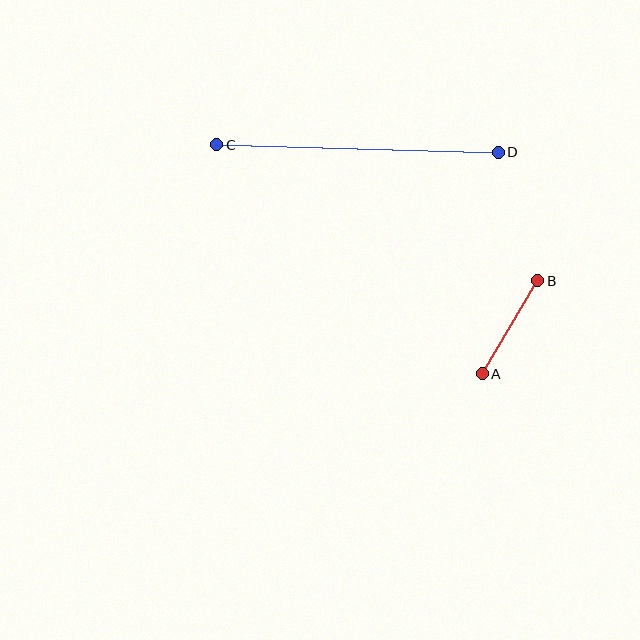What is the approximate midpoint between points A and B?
The midpoint is at approximately (510, 327) pixels.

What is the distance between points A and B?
The distance is approximately 108 pixels.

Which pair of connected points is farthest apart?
Points C and D are farthest apart.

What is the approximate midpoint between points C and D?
The midpoint is at approximately (357, 149) pixels.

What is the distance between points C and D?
The distance is approximately 282 pixels.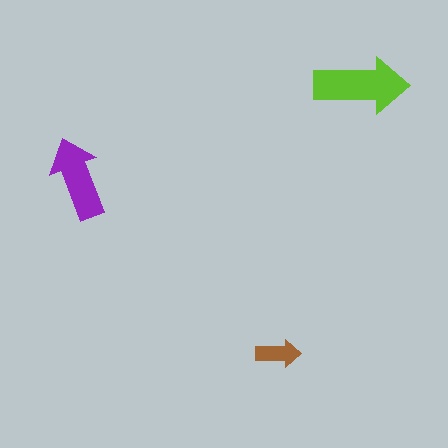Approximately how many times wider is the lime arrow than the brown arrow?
About 2 times wider.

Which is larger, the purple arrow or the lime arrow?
The lime one.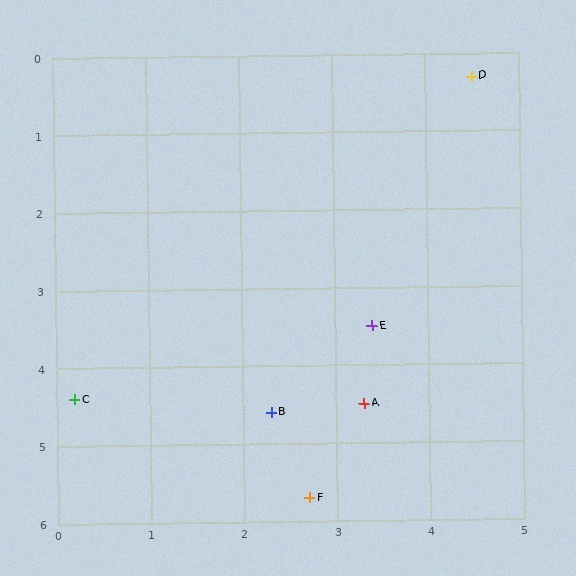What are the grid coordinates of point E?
Point E is at approximately (3.4, 3.5).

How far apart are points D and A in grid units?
Points D and A are about 4.4 grid units apart.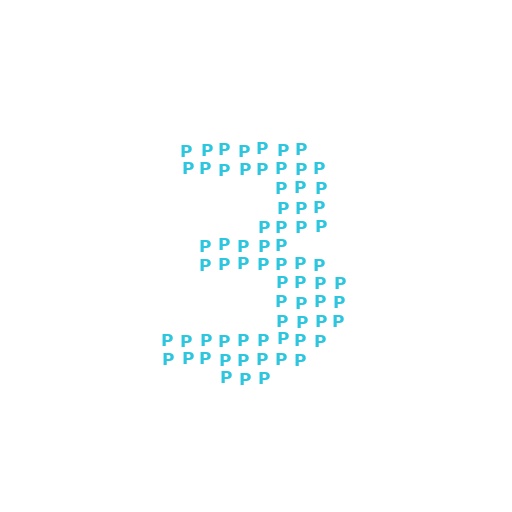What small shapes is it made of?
It is made of small letter P's.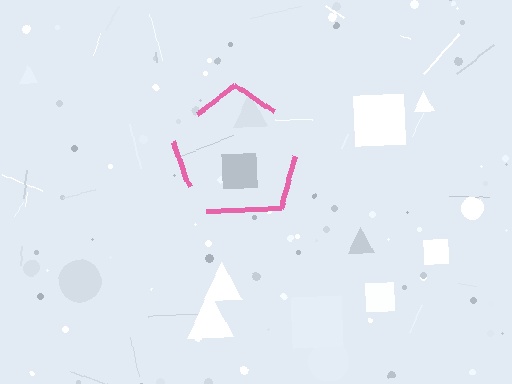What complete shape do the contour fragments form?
The contour fragments form a pentagon.